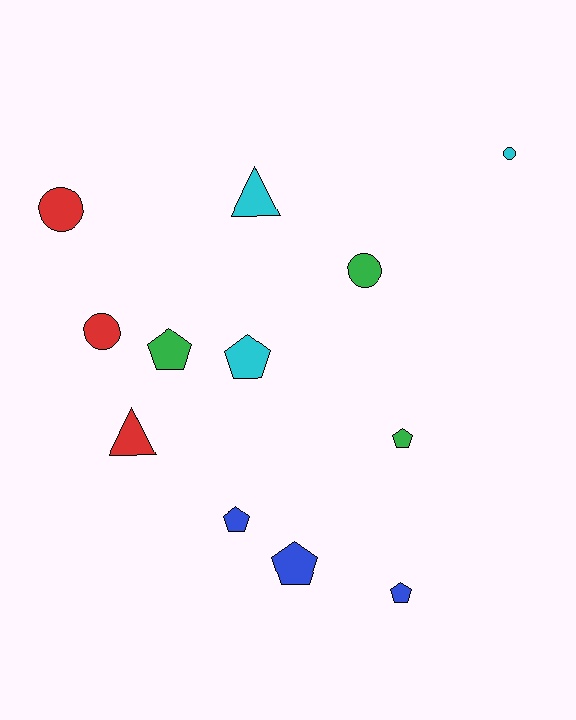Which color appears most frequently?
Blue, with 3 objects.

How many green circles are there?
There is 1 green circle.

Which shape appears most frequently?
Pentagon, with 6 objects.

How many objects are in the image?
There are 12 objects.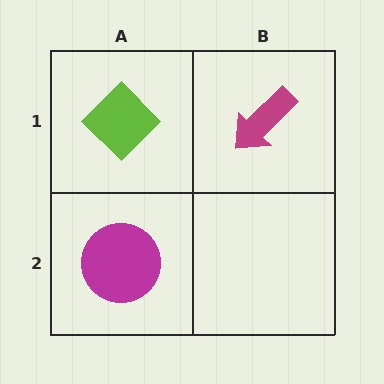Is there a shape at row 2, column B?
No, that cell is empty.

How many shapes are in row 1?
2 shapes.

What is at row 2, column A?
A magenta circle.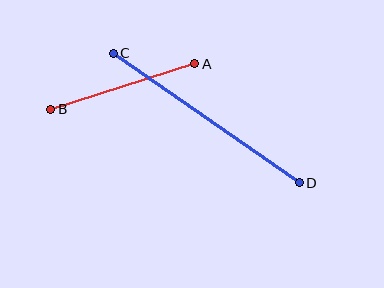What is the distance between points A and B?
The distance is approximately 151 pixels.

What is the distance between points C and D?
The distance is approximately 227 pixels.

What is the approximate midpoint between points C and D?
The midpoint is at approximately (206, 118) pixels.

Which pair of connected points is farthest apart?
Points C and D are farthest apart.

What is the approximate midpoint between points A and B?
The midpoint is at approximately (123, 86) pixels.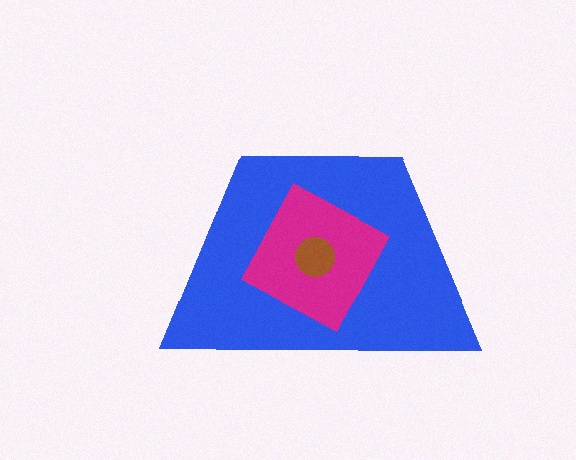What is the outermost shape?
The blue trapezoid.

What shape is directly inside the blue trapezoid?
The magenta diamond.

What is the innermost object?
The brown circle.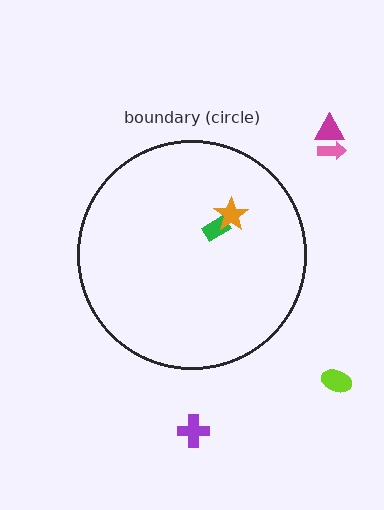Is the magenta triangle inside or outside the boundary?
Outside.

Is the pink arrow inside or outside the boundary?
Outside.